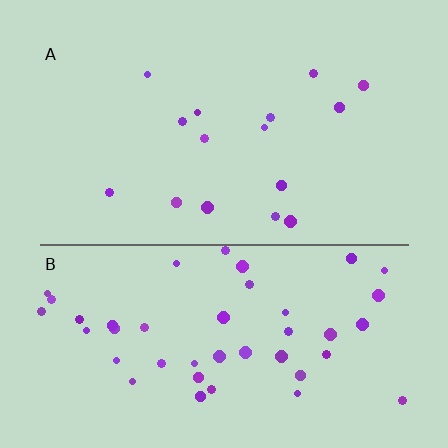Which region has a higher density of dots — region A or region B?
B (the bottom).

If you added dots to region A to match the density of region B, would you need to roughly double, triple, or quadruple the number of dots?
Approximately triple.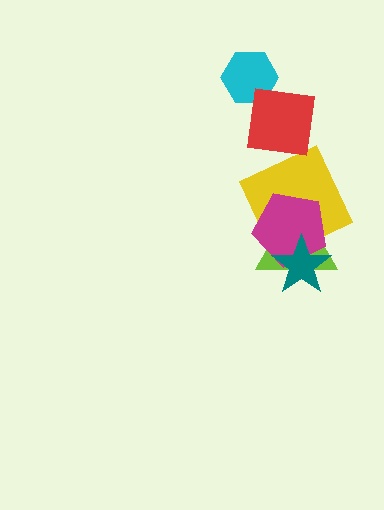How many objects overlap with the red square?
0 objects overlap with the red square.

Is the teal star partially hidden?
No, no other shape covers it.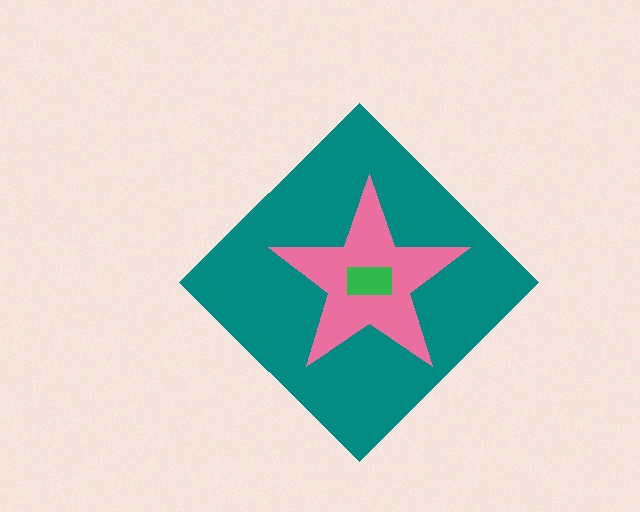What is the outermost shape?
The teal diamond.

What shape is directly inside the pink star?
The green rectangle.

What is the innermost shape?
The green rectangle.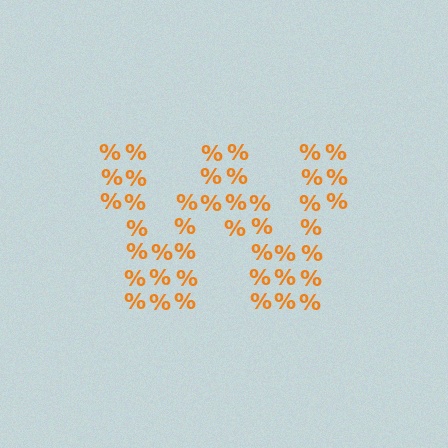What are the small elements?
The small elements are percent signs.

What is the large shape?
The large shape is the letter W.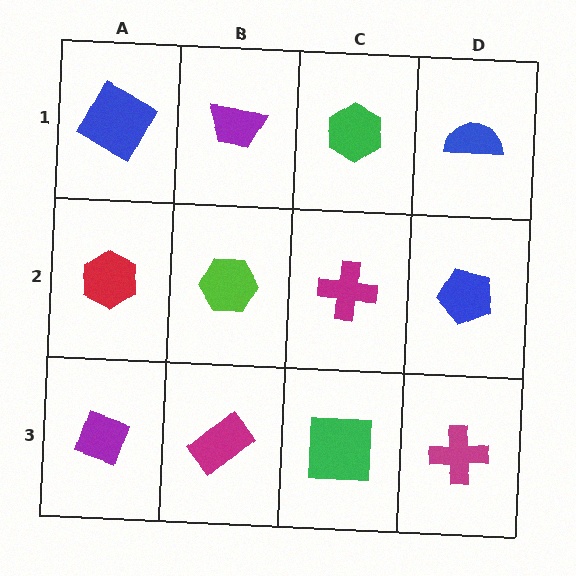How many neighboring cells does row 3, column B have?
3.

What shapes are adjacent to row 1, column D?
A blue pentagon (row 2, column D), a green hexagon (row 1, column C).